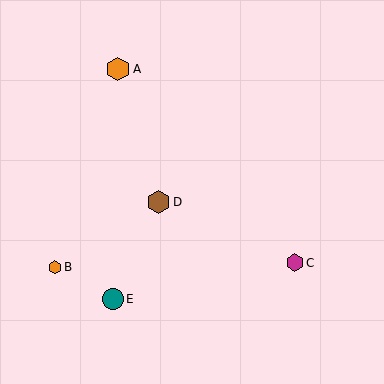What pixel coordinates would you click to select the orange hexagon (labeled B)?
Click at (55, 267) to select the orange hexagon B.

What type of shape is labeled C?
Shape C is a magenta hexagon.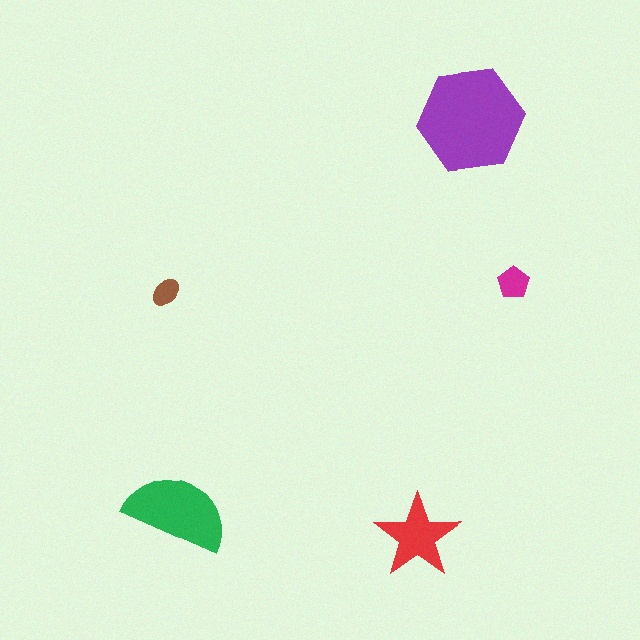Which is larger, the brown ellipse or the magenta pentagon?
The magenta pentagon.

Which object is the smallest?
The brown ellipse.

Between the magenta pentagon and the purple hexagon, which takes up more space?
The purple hexagon.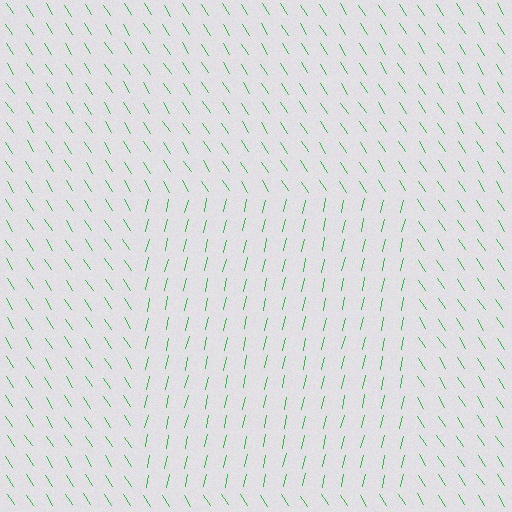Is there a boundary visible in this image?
Yes, there is a texture boundary formed by a change in line orientation.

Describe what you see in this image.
The image is filled with small green line segments. A rectangle region in the image has lines oriented differently from the surrounding lines, creating a visible texture boundary.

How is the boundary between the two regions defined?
The boundary is defined purely by a change in line orientation (approximately 45 degrees difference). All lines are the same color and thickness.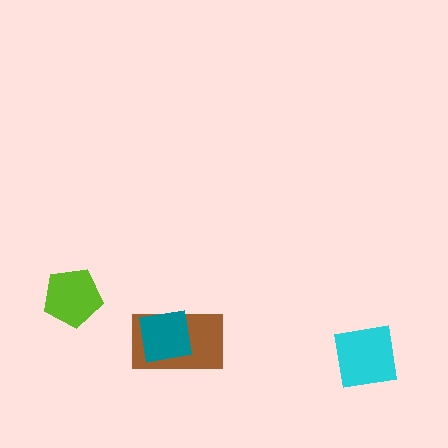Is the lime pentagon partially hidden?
No, no other shape covers it.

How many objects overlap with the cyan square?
0 objects overlap with the cyan square.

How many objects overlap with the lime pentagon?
0 objects overlap with the lime pentagon.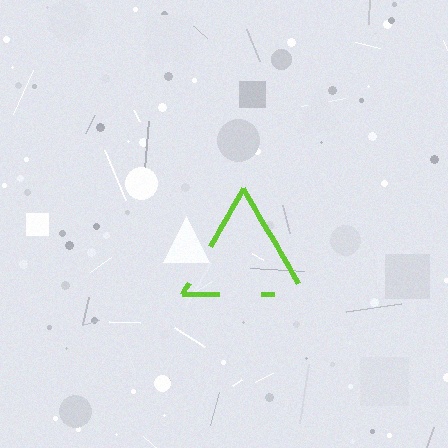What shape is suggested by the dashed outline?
The dashed outline suggests a triangle.